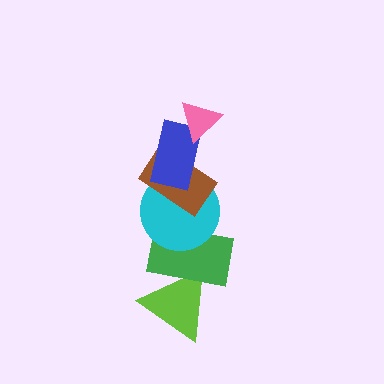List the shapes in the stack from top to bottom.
From top to bottom: the pink triangle, the blue rectangle, the brown rectangle, the cyan circle, the green rectangle, the lime triangle.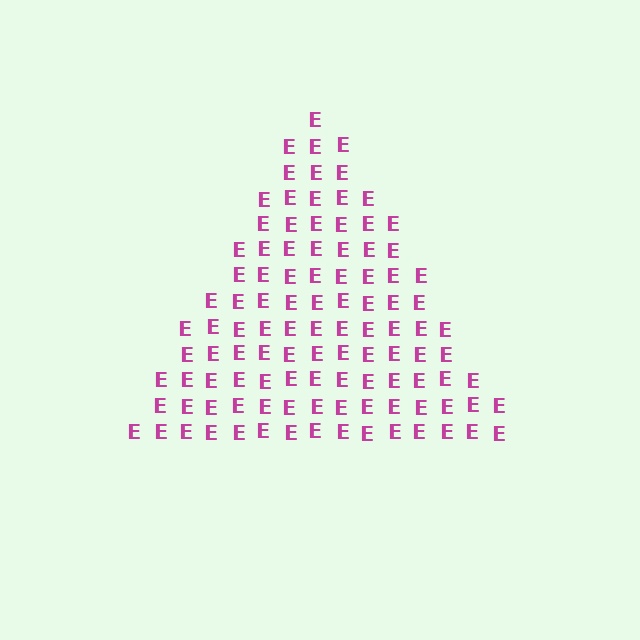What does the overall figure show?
The overall figure shows a triangle.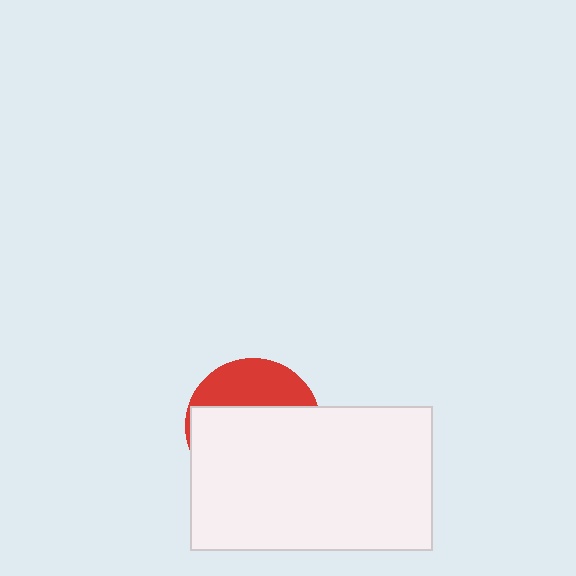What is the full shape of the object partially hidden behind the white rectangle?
The partially hidden object is a red circle.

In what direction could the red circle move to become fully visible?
The red circle could move up. That would shift it out from behind the white rectangle entirely.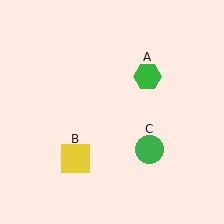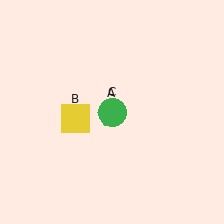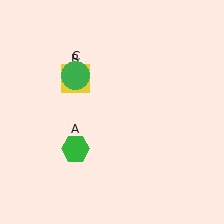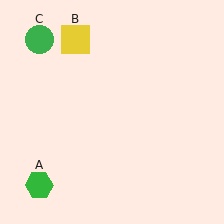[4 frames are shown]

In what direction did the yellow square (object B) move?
The yellow square (object B) moved up.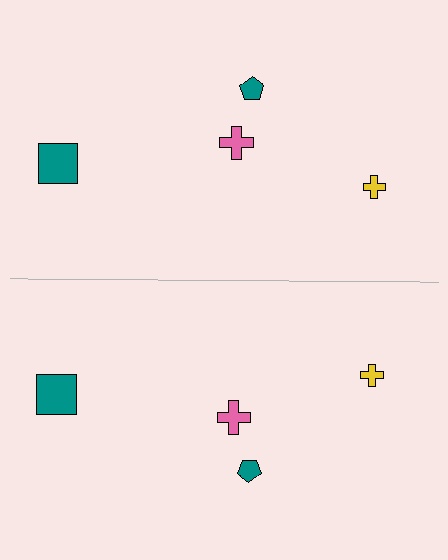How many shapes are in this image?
There are 8 shapes in this image.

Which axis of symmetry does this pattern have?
The pattern has a horizontal axis of symmetry running through the center of the image.